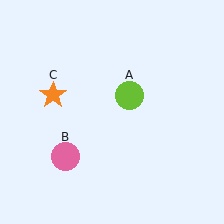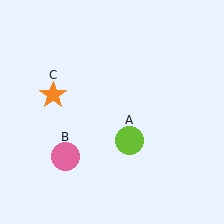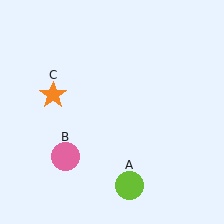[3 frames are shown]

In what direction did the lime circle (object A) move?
The lime circle (object A) moved down.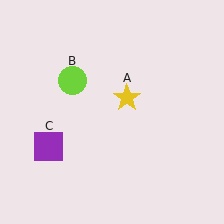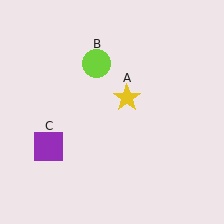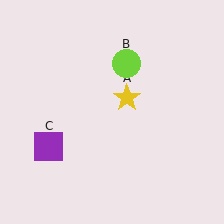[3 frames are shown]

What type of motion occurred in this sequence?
The lime circle (object B) rotated clockwise around the center of the scene.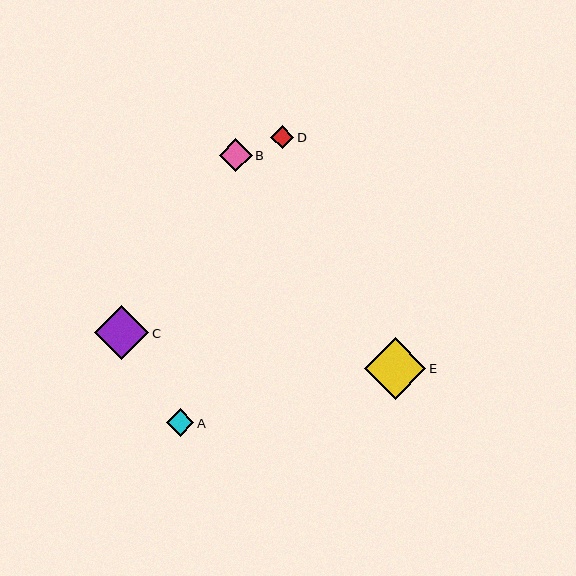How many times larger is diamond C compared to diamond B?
Diamond C is approximately 1.6 times the size of diamond B.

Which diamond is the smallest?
Diamond D is the smallest with a size of approximately 23 pixels.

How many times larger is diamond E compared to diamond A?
Diamond E is approximately 2.2 times the size of diamond A.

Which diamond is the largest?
Diamond E is the largest with a size of approximately 61 pixels.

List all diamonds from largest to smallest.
From largest to smallest: E, C, B, A, D.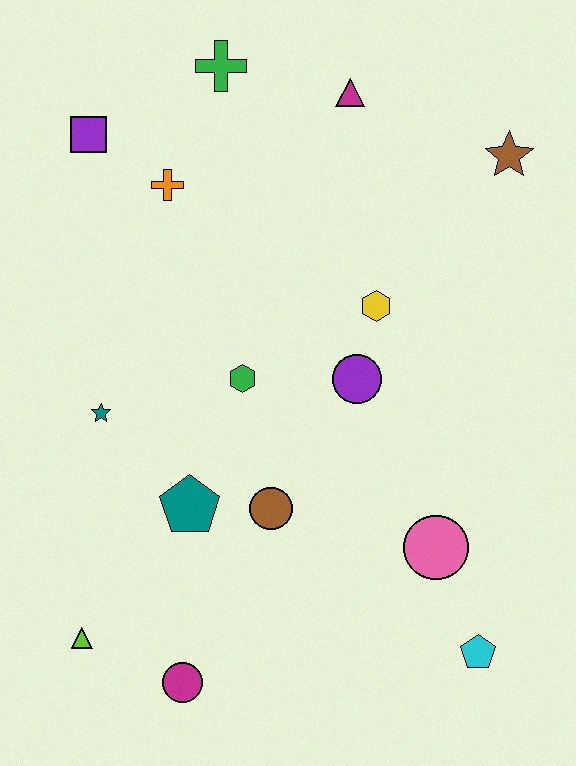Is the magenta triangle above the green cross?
No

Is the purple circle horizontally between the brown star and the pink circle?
No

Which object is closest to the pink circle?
The cyan pentagon is closest to the pink circle.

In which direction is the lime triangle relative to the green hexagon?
The lime triangle is below the green hexagon.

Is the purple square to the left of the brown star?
Yes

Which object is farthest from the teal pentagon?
The brown star is farthest from the teal pentagon.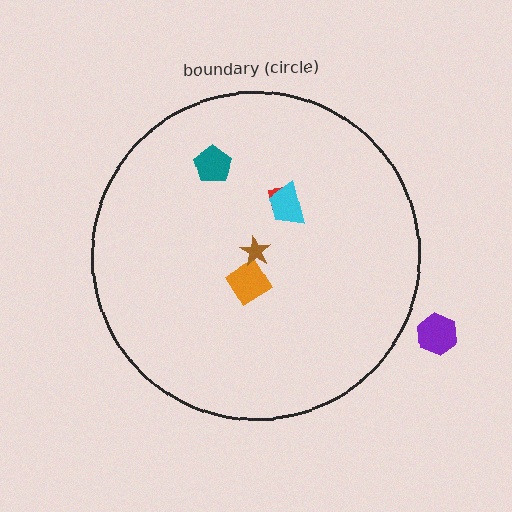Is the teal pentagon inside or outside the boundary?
Inside.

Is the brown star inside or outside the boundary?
Inside.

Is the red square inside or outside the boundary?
Inside.